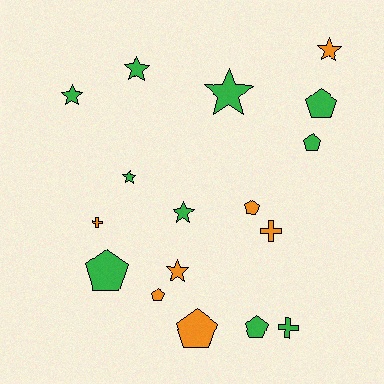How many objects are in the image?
There are 17 objects.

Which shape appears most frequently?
Star, with 7 objects.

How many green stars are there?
There are 5 green stars.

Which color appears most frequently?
Green, with 10 objects.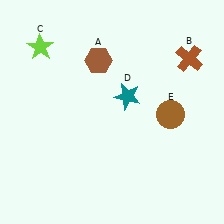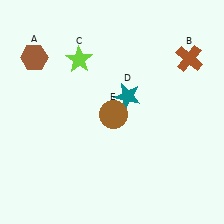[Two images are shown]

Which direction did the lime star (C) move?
The lime star (C) moved right.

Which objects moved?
The objects that moved are: the brown hexagon (A), the lime star (C), the brown circle (E).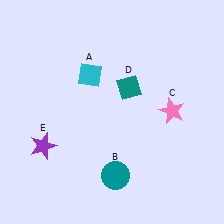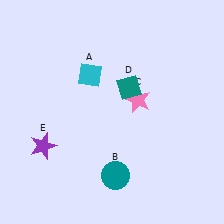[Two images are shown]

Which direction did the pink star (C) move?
The pink star (C) moved left.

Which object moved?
The pink star (C) moved left.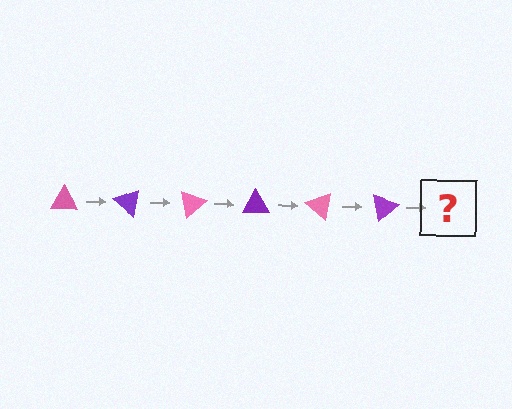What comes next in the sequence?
The next element should be a pink triangle, rotated 240 degrees from the start.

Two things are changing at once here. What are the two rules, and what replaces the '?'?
The two rules are that it rotates 40 degrees each step and the color cycles through pink and purple. The '?' should be a pink triangle, rotated 240 degrees from the start.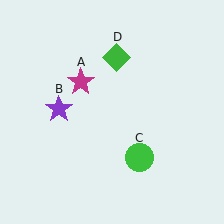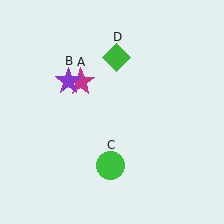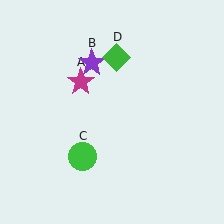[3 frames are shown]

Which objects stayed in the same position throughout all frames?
Magenta star (object A) and green diamond (object D) remained stationary.